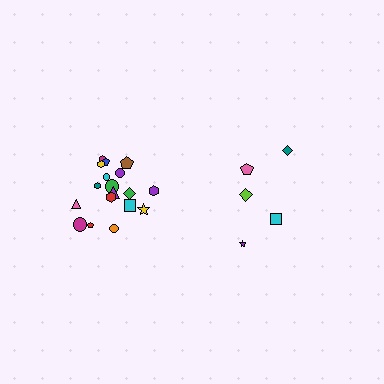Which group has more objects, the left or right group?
The left group.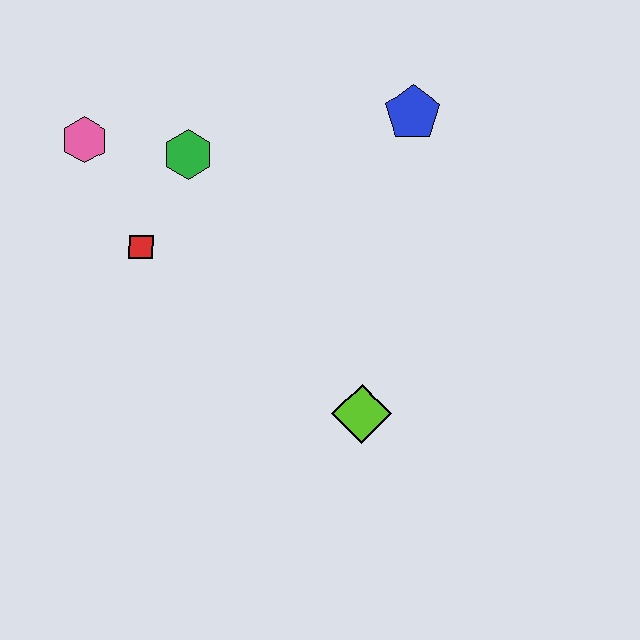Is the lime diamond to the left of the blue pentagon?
Yes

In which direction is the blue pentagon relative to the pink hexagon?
The blue pentagon is to the right of the pink hexagon.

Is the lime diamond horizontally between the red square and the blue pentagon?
Yes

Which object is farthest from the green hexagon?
The lime diamond is farthest from the green hexagon.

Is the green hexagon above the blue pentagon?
No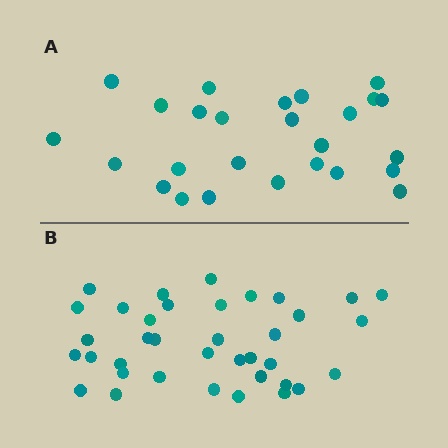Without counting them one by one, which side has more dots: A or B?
Region B (the bottom region) has more dots.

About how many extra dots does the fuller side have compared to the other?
Region B has roughly 12 or so more dots than region A.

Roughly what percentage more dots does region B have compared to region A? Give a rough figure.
About 40% more.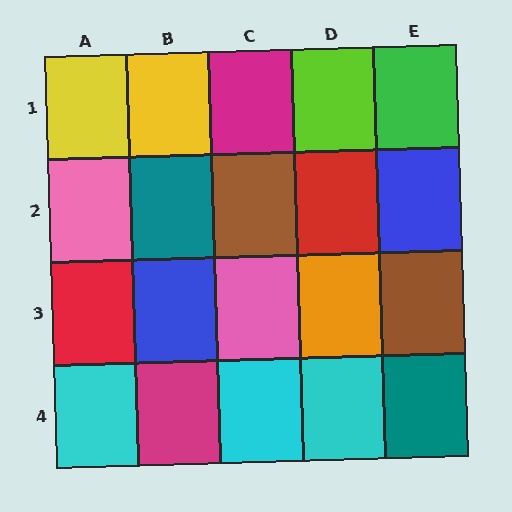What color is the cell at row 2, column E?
Blue.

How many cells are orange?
1 cell is orange.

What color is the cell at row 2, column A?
Pink.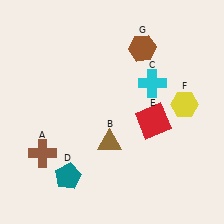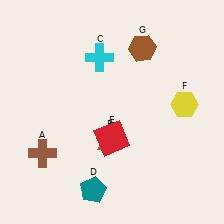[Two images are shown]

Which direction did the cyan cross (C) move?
The cyan cross (C) moved left.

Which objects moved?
The objects that moved are: the cyan cross (C), the teal pentagon (D), the red square (E).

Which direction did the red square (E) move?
The red square (E) moved left.